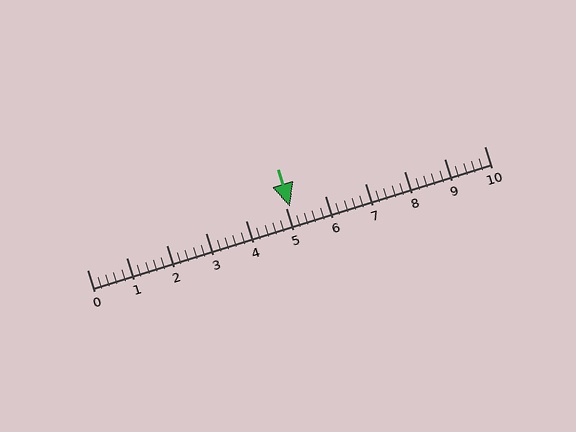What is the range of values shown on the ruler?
The ruler shows values from 0 to 10.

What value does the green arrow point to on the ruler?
The green arrow points to approximately 5.1.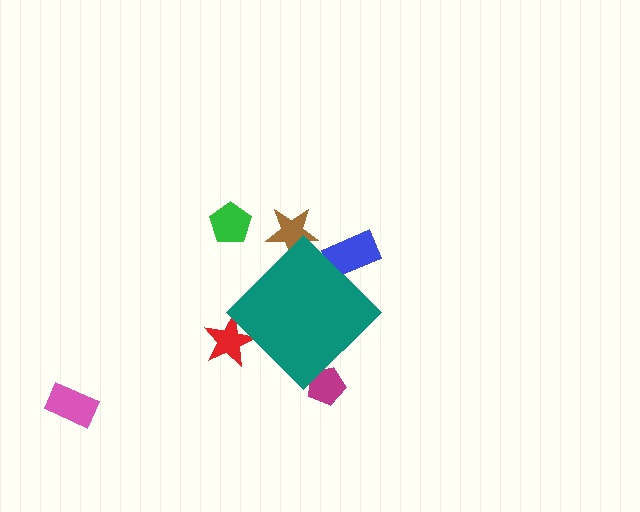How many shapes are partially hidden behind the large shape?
4 shapes are partially hidden.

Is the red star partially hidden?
Yes, the red star is partially hidden behind the teal diamond.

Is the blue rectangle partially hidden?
Yes, the blue rectangle is partially hidden behind the teal diamond.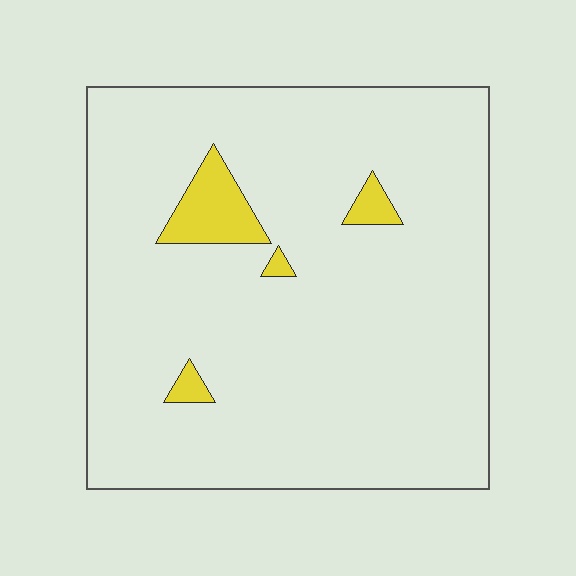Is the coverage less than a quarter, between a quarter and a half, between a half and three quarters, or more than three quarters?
Less than a quarter.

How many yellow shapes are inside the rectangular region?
4.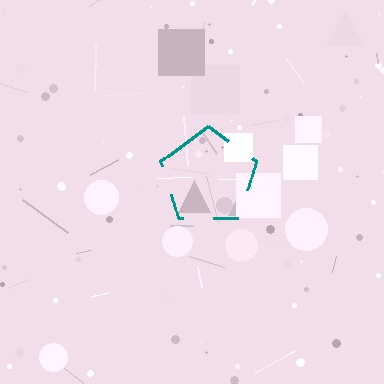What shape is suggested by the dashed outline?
The dashed outline suggests a pentagon.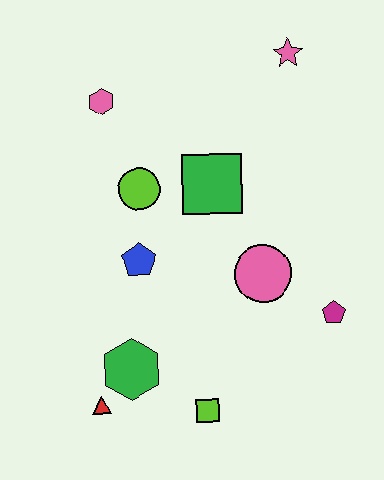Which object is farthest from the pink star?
The red triangle is farthest from the pink star.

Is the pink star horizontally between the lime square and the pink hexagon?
No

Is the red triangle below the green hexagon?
Yes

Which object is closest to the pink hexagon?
The lime circle is closest to the pink hexagon.